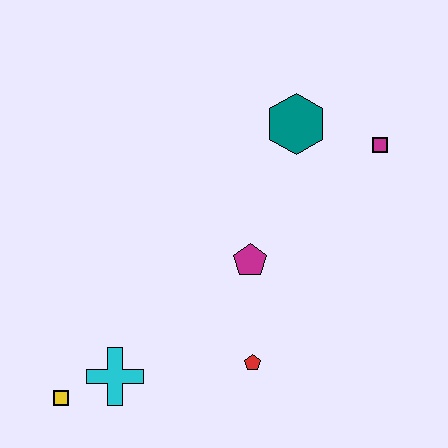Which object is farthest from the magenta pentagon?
The yellow square is farthest from the magenta pentagon.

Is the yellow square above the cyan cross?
No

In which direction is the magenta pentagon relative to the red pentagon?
The magenta pentagon is above the red pentagon.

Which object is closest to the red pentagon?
The magenta pentagon is closest to the red pentagon.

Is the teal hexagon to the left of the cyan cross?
No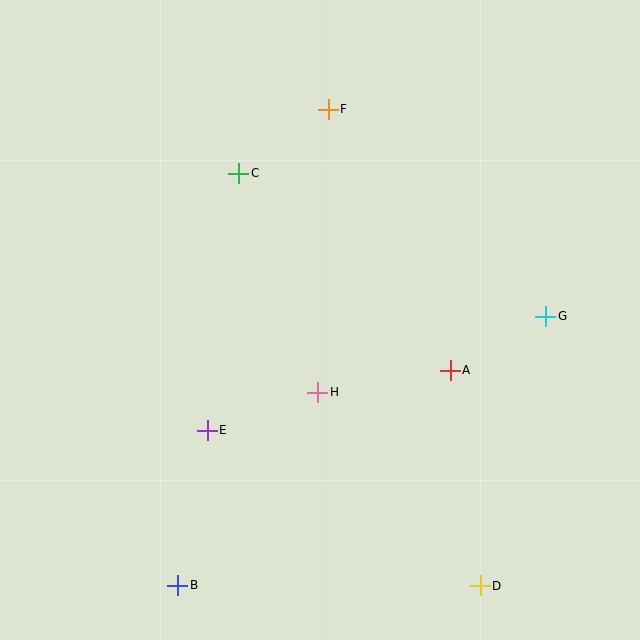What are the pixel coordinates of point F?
Point F is at (328, 109).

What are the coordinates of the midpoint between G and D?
The midpoint between G and D is at (513, 451).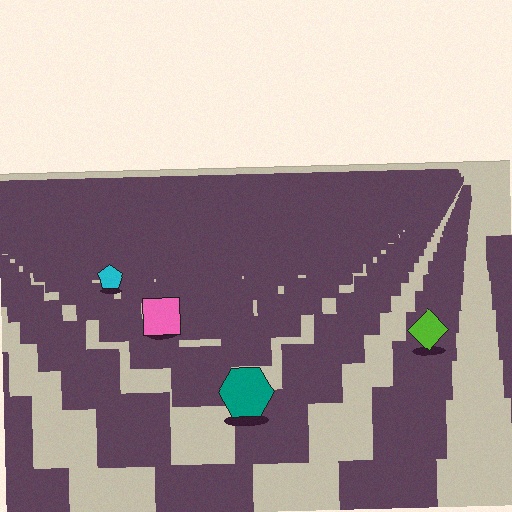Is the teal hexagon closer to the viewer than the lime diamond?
Yes. The teal hexagon is closer — you can tell from the texture gradient: the ground texture is coarser near it.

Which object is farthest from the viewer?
The cyan pentagon is farthest from the viewer. It appears smaller and the ground texture around it is denser.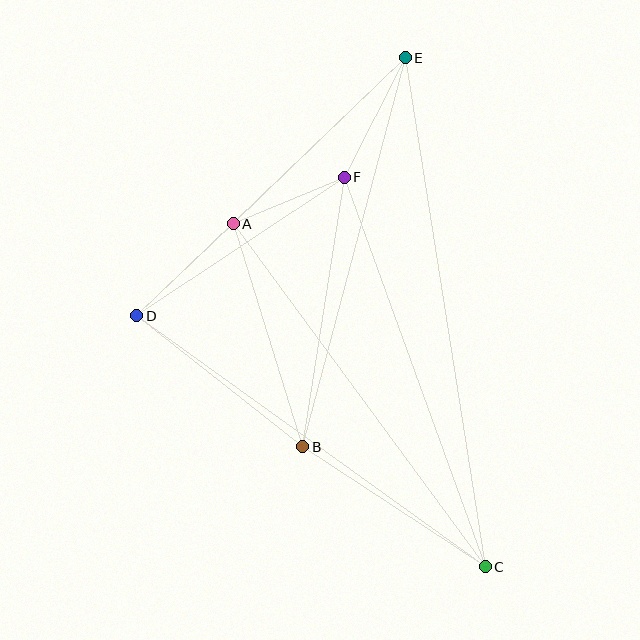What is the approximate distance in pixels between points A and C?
The distance between A and C is approximately 426 pixels.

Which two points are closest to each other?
Points A and F are closest to each other.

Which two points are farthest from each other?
Points C and E are farthest from each other.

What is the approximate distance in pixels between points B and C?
The distance between B and C is approximately 218 pixels.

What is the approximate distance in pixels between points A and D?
The distance between A and D is approximately 134 pixels.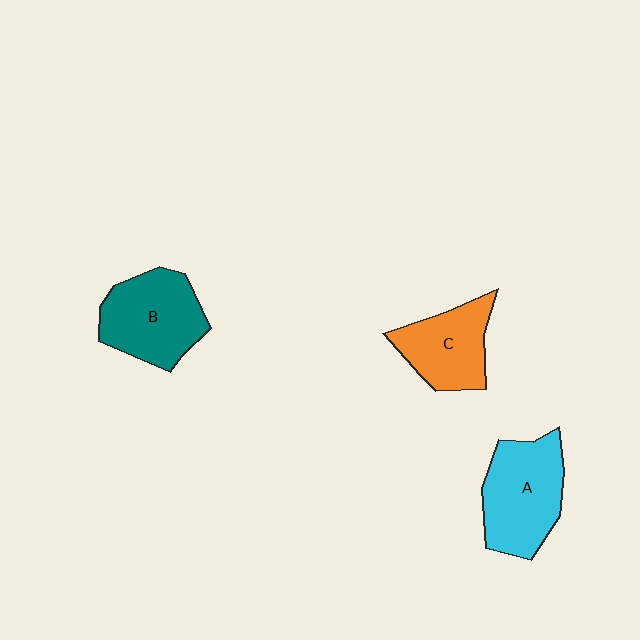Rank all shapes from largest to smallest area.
From largest to smallest: A (cyan), B (teal), C (orange).